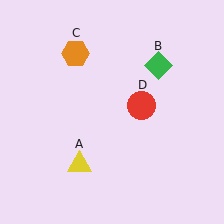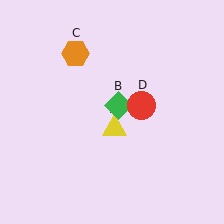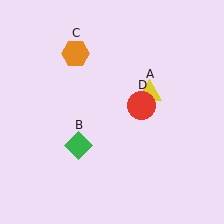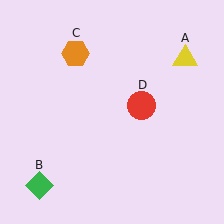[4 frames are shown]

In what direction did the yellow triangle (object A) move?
The yellow triangle (object A) moved up and to the right.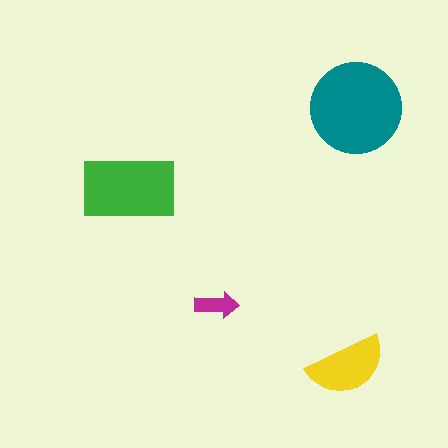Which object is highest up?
The teal circle is topmost.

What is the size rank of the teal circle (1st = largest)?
1st.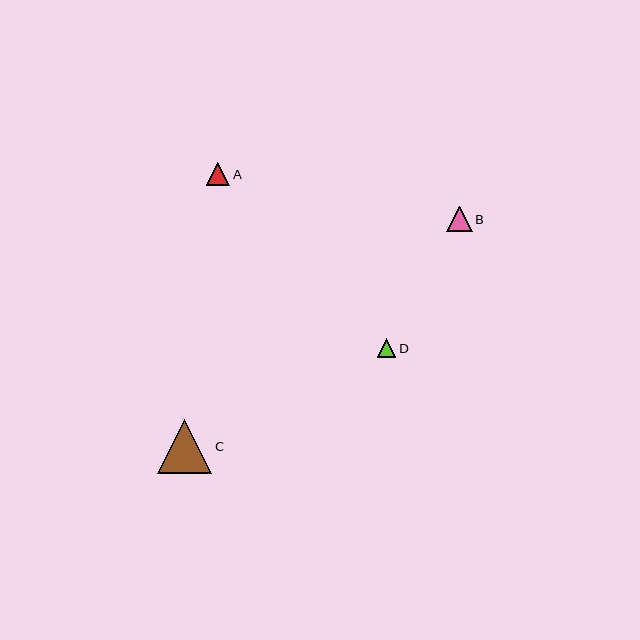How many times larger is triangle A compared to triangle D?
Triangle A is approximately 1.2 times the size of triangle D.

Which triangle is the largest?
Triangle C is the largest with a size of approximately 54 pixels.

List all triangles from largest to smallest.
From largest to smallest: C, B, A, D.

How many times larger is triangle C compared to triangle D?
Triangle C is approximately 2.9 times the size of triangle D.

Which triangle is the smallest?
Triangle D is the smallest with a size of approximately 19 pixels.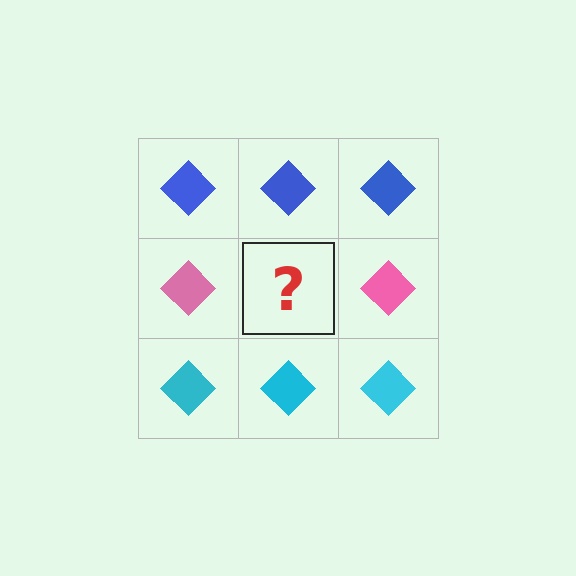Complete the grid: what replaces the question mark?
The question mark should be replaced with a pink diamond.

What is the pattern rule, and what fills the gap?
The rule is that each row has a consistent color. The gap should be filled with a pink diamond.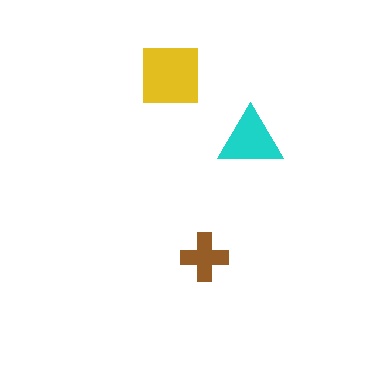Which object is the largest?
The yellow square.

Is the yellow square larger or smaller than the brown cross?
Larger.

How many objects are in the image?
There are 3 objects in the image.